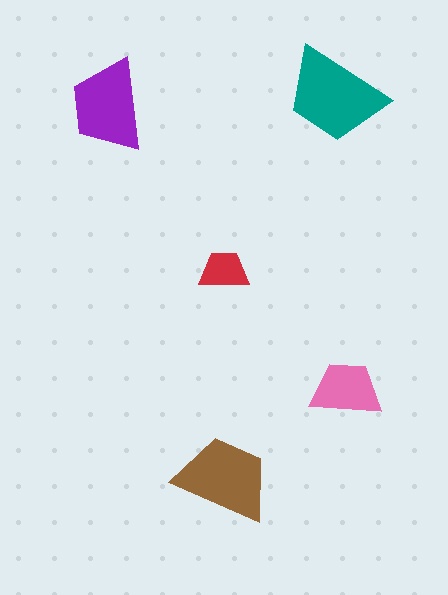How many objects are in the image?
There are 5 objects in the image.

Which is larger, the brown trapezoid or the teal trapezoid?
The teal one.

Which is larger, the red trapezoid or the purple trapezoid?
The purple one.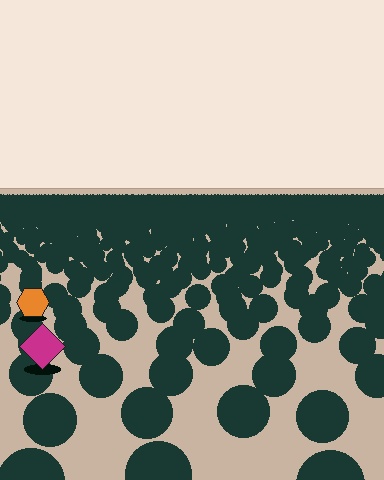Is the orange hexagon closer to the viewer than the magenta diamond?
No. The magenta diamond is closer — you can tell from the texture gradient: the ground texture is coarser near it.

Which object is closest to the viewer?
The magenta diamond is closest. The texture marks near it are larger and more spread out.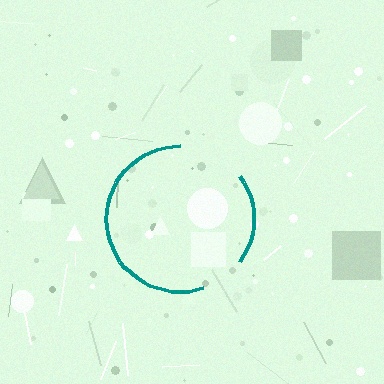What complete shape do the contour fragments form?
The contour fragments form a circle.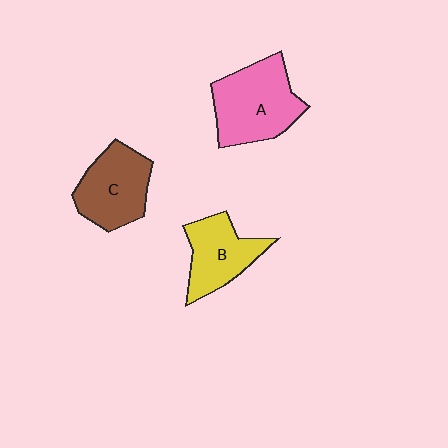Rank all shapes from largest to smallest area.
From largest to smallest: A (pink), C (brown), B (yellow).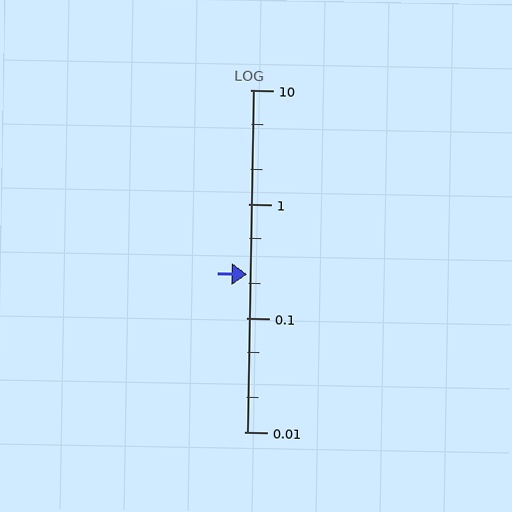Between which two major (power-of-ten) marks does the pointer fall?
The pointer is between 0.1 and 1.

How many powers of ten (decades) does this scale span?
The scale spans 3 decades, from 0.01 to 10.